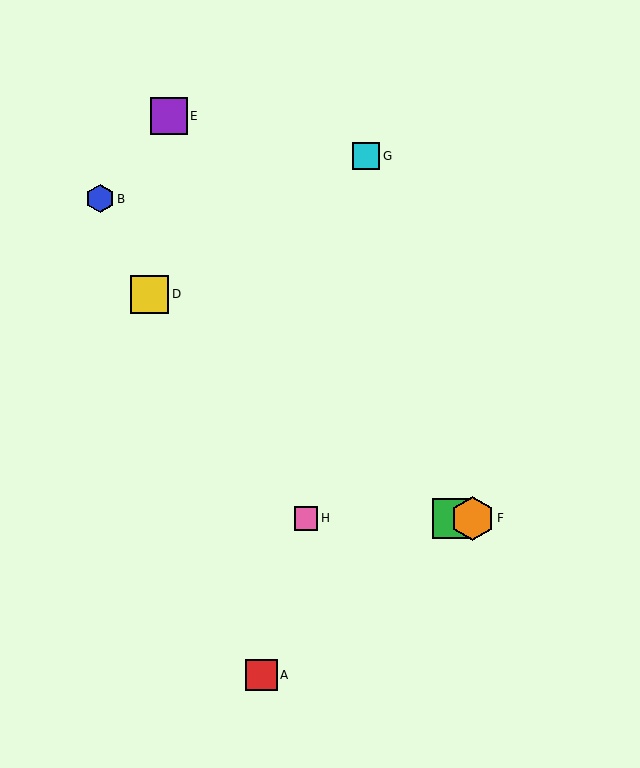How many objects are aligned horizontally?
3 objects (C, F, H) are aligned horizontally.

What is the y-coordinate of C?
Object C is at y≈518.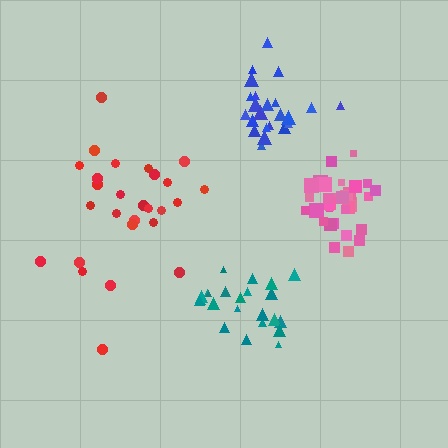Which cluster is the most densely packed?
Pink.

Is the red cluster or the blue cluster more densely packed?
Blue.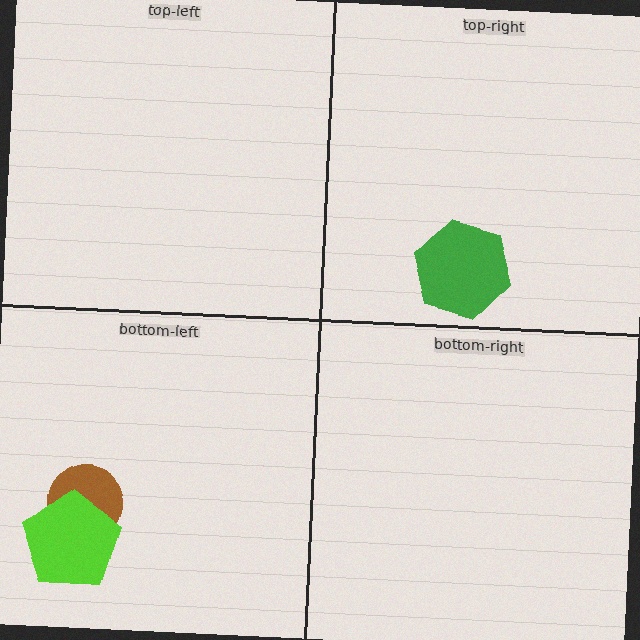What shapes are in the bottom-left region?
The brown circle, the lime pentagon.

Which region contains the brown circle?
The bottom-left region.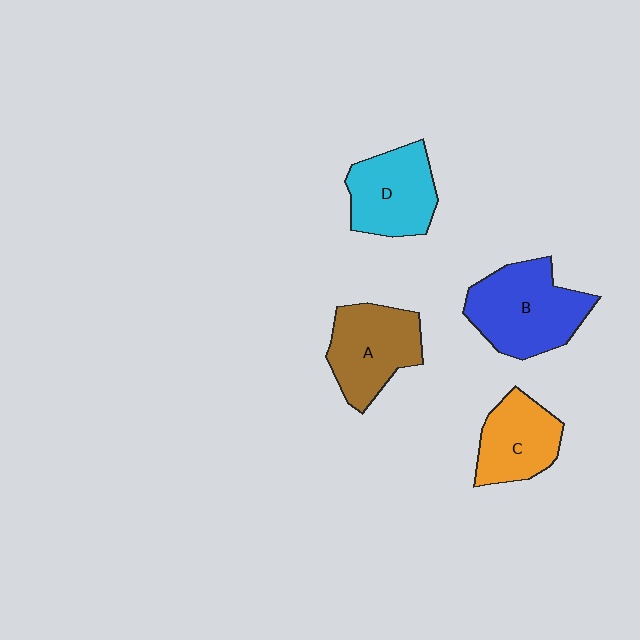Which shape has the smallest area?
Shape C (orange).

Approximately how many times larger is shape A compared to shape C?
Approximately 1.2 times.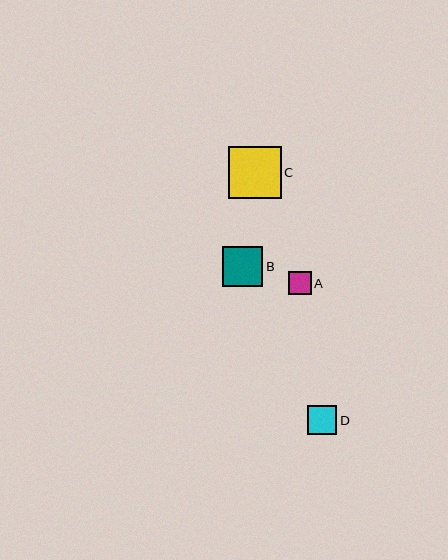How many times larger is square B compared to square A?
Square B is approximately 1.8 times the size of square A.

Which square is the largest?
Square C is the largest with a size of approximately 52 pixels.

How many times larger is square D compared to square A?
Square D is approximately 1.3 times the size of square A.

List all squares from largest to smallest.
From largest to smallest: C, B, D, A.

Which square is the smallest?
Square A is the smallest with a size of approximately 23 pixels.